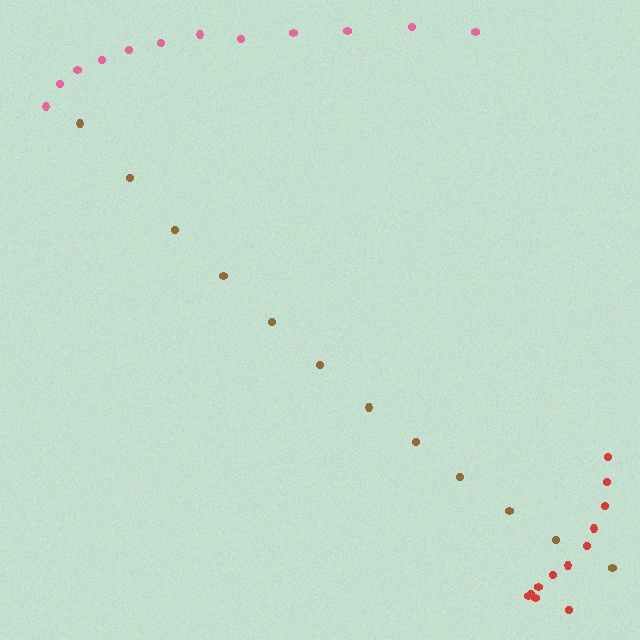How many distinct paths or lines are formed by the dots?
There are 3 distinct paths.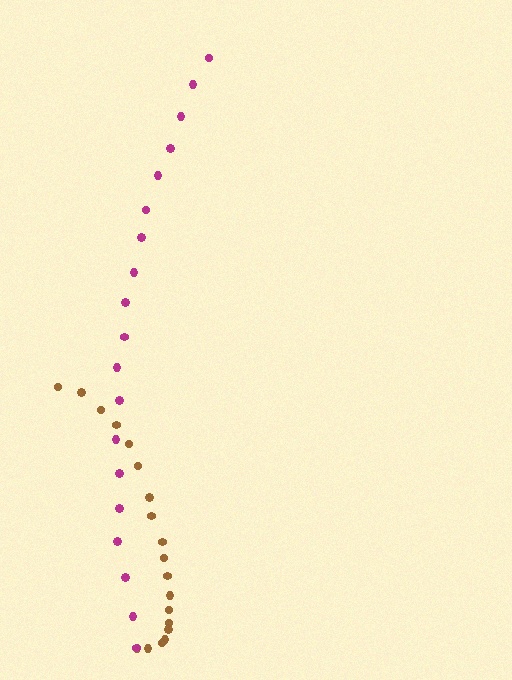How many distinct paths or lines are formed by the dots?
There are 2 distinct paths.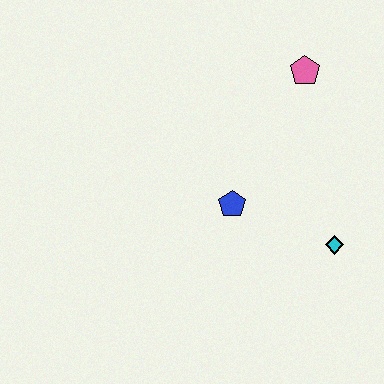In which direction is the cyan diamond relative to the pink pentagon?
The cyan diamond is below the pink pentagon.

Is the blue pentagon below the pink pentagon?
Yes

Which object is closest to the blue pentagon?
The cyan diamond is closest to the blue pentagon.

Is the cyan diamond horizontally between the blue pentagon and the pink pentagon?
No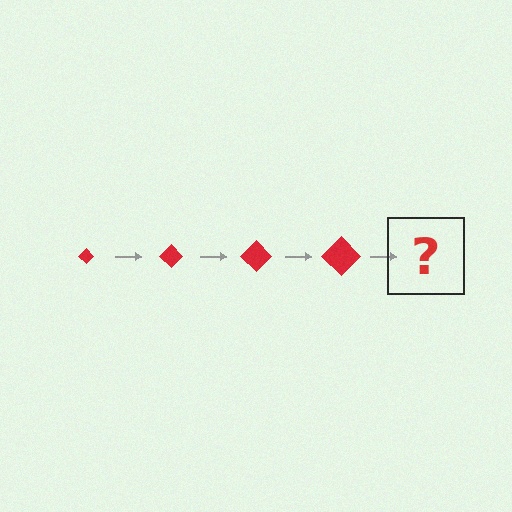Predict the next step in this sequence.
The next step is a red diamond, larger than the previous one.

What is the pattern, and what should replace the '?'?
The pattern is that the diamond gets progressively larger each step. The '?' should be a red diamond, larger than the previous one.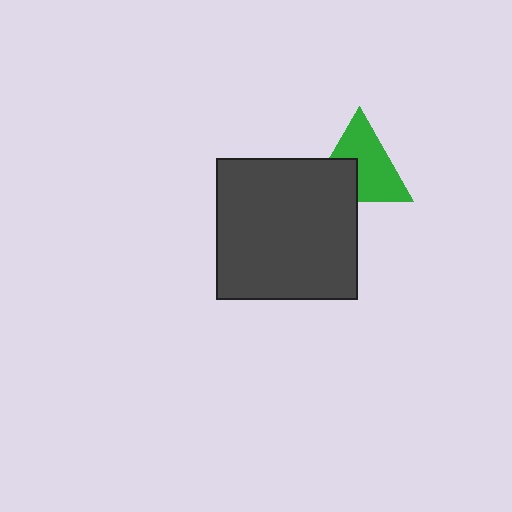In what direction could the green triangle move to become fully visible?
The green triangle could move toward the upper-right. That would shift it out from behind the dark gray square entirely.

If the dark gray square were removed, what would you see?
You would see the complete green triangle.